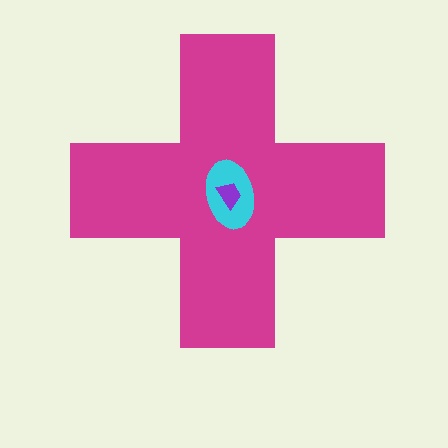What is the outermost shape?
The magenta cross.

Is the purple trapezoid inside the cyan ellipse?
Yes.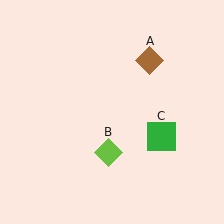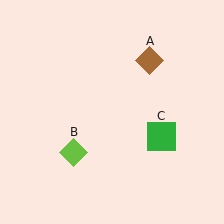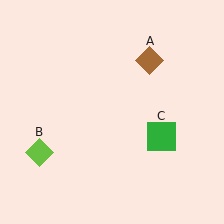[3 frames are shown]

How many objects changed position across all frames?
1 object changed position: lime diamond (object B).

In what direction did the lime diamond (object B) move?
The lime diamond (object B) moved left.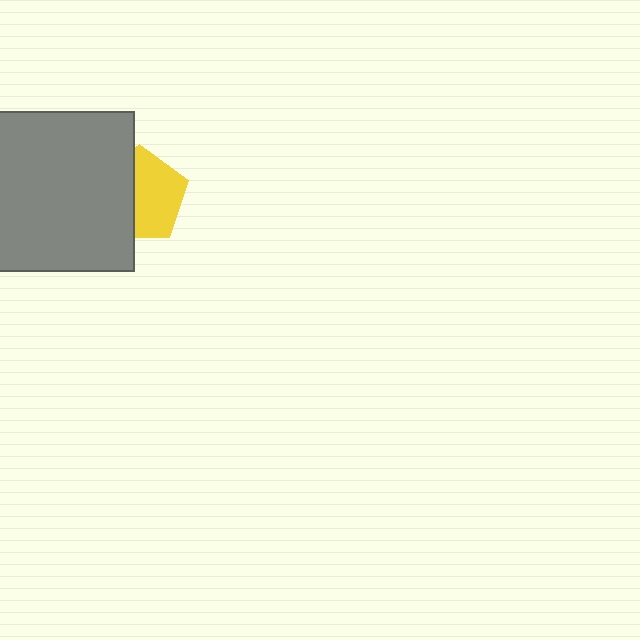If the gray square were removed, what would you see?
You would see the complete yellow pentagon.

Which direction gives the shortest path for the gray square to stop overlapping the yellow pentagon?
Moving left gives the shortest separation.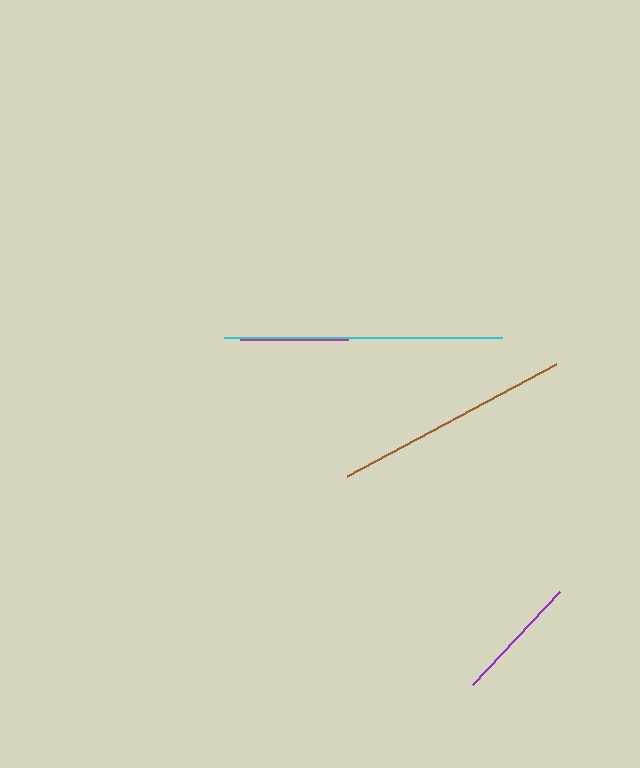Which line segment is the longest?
The cyan line is the longest at approximately 279 pixels.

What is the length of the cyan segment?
The cyan segment is approximately 279 pixels long.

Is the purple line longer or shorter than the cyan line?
The cyan line is longer than the purple line.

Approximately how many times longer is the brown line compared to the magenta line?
The brown line is approximately 2.2 times the length of the magenta line.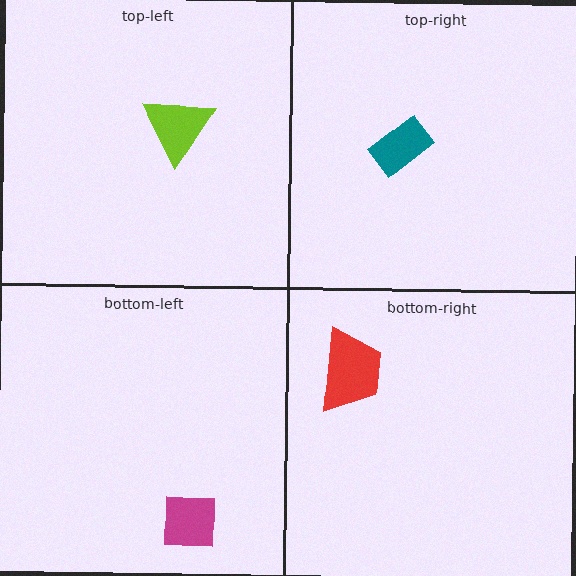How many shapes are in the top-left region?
1.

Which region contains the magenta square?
The bottom-left region.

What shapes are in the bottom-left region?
The magenta square.